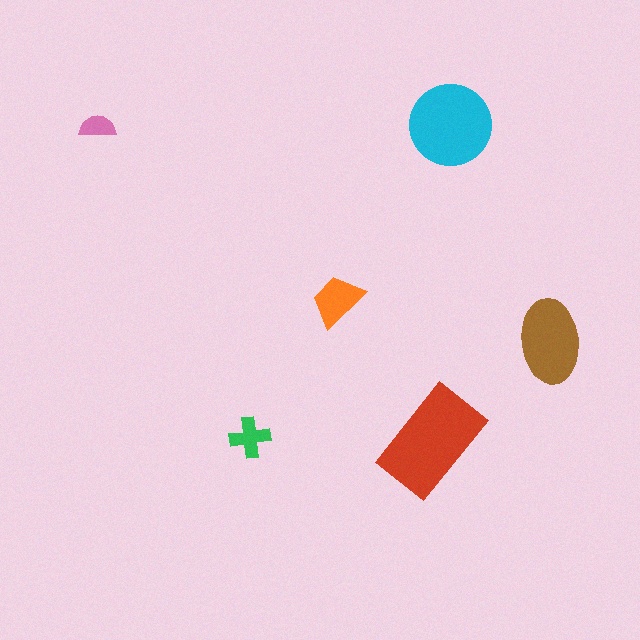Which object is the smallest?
The pink semicircle.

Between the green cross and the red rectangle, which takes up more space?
The red rectangle.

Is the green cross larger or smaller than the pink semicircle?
Larger.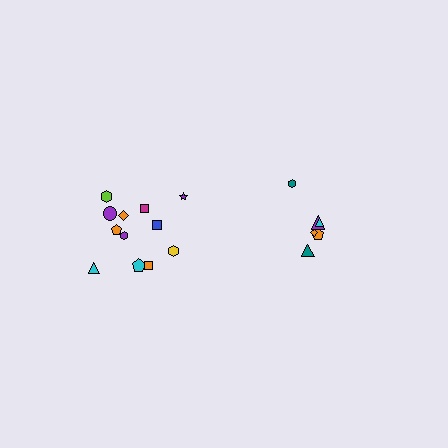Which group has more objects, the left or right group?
The left group.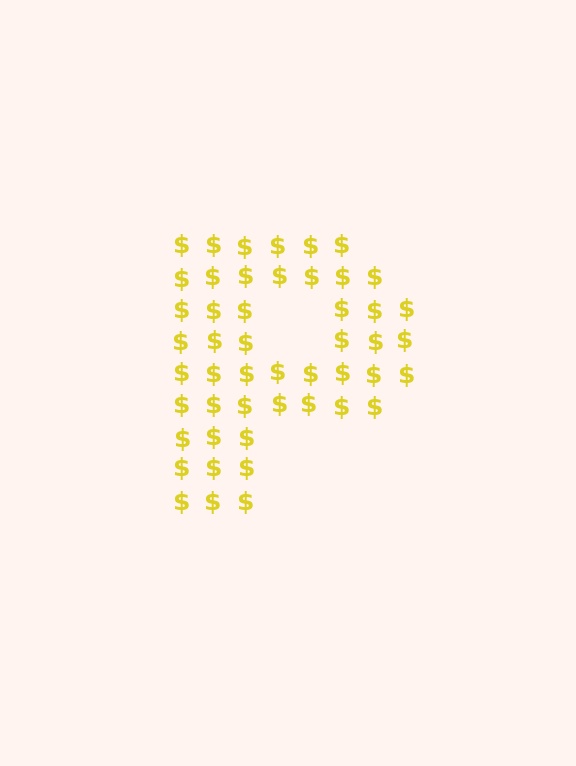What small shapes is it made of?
It is made of small dollar signs.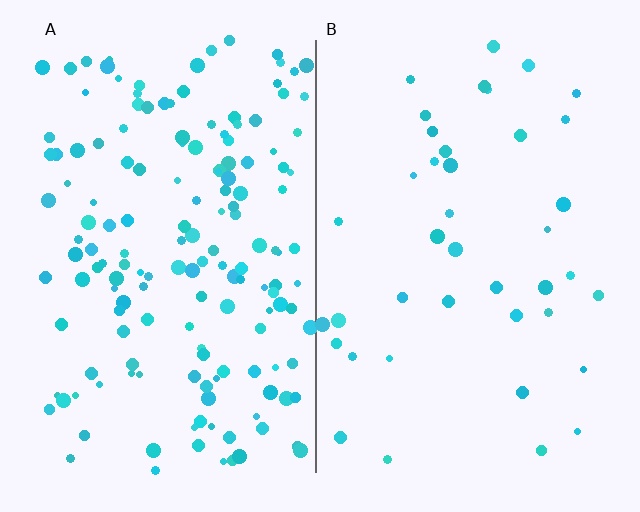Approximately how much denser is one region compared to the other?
Approximately 3.9× — region A over region B.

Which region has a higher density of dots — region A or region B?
A (the left).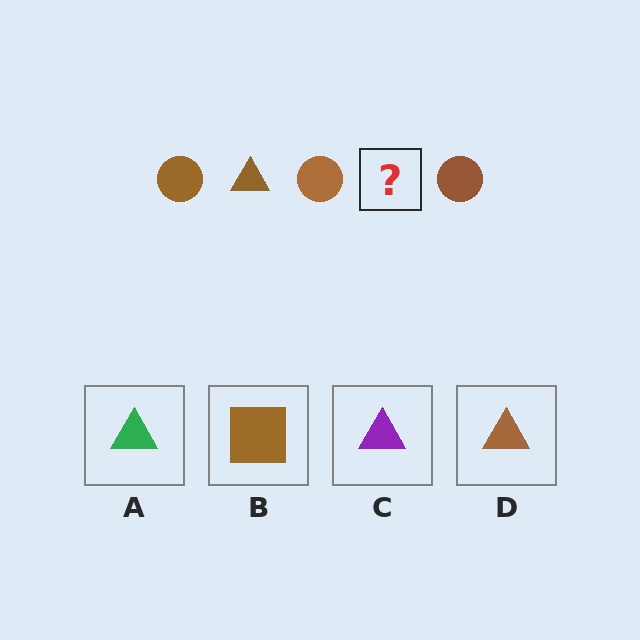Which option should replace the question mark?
Option D.